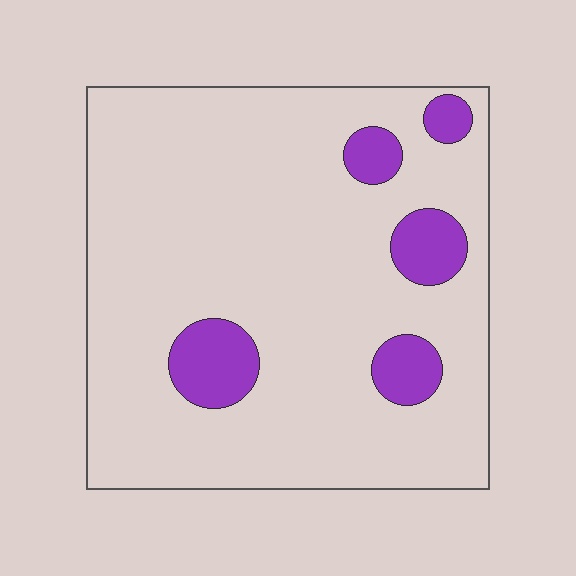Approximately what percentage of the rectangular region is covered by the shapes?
Approximately 10%.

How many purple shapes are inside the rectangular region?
5.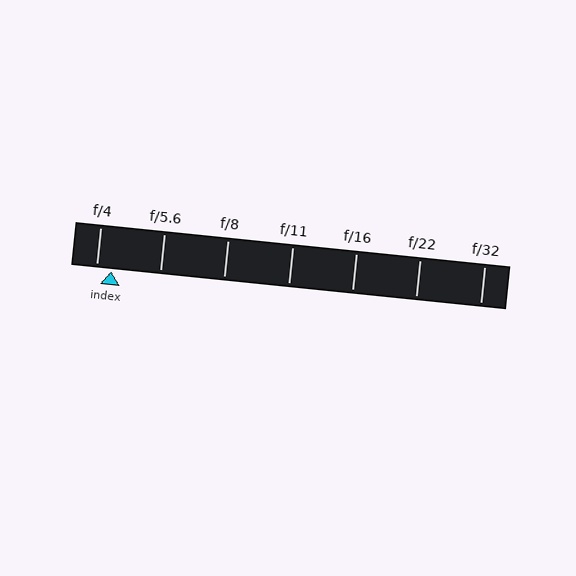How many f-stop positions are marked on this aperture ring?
There are 7 f-stop positions marked.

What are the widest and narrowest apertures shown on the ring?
The widest aperture shown is f/4 and the narrowest is f/32.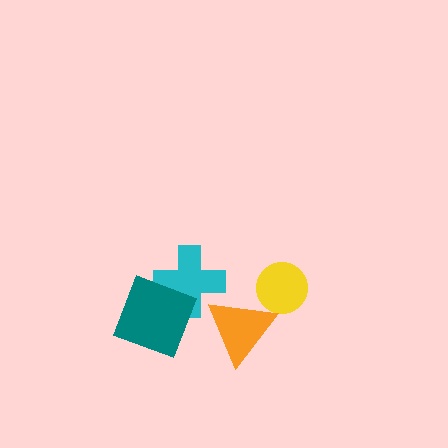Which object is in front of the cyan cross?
The teal diamond is in front of the cyan cross.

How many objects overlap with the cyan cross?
1 object overlaps with the cyan cross.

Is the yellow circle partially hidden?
Yes, it is partially covered by another shape.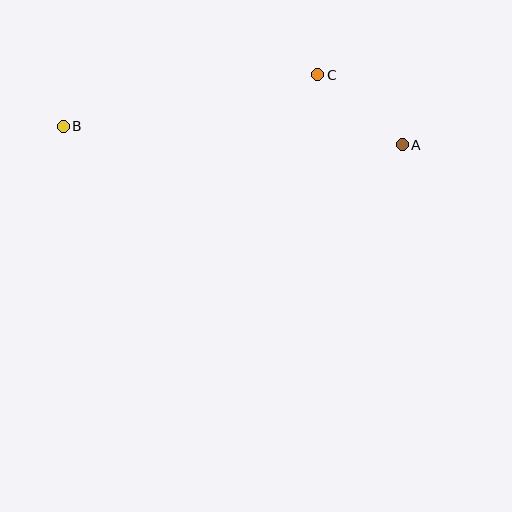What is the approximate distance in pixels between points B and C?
The distance between B and C is approximately 259 pixels.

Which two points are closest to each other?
Points A and C are closest to each other.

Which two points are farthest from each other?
Points A and B are farthest from each other.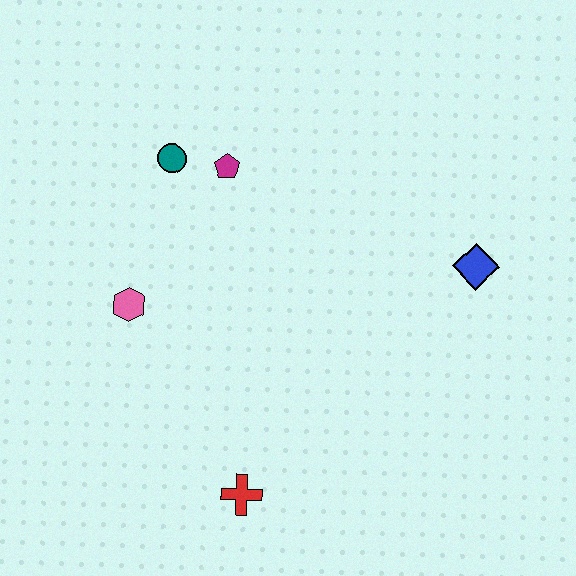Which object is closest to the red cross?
The pink hexagon is closest to the red cross.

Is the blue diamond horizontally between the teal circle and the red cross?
No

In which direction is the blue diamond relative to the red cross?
The blue diamond is above the red cross.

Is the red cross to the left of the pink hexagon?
No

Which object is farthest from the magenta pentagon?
The red cross is farthest from the magenta pentagon.